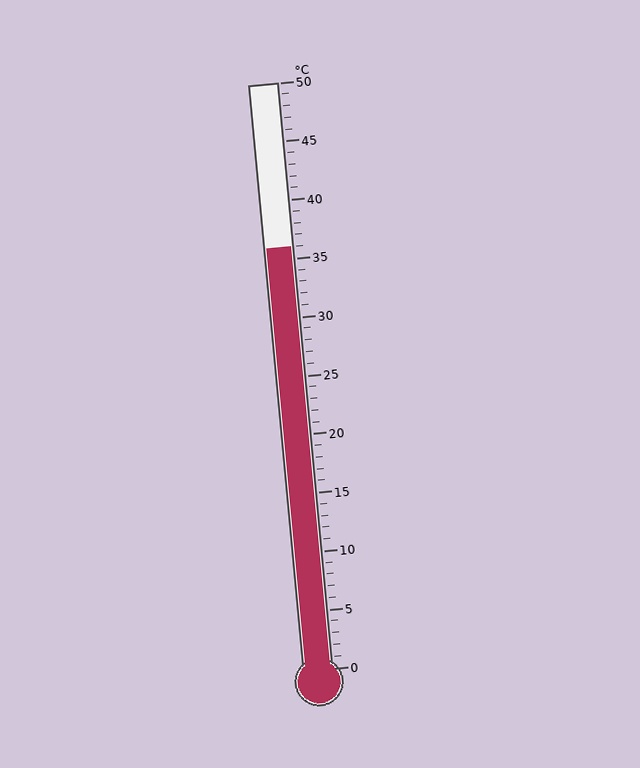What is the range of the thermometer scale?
The thermometer scale ranges from 0°C to 50°C.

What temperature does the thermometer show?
The thermometer shows approximately 36°C.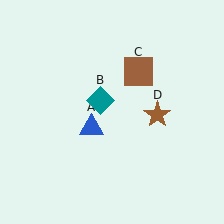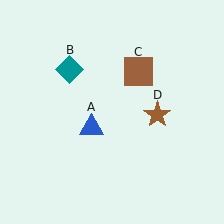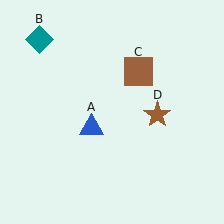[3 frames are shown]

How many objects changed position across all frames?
1 object changed position: teal diamond (object B).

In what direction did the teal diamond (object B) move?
The teal diamond (object B) moved up and to the left.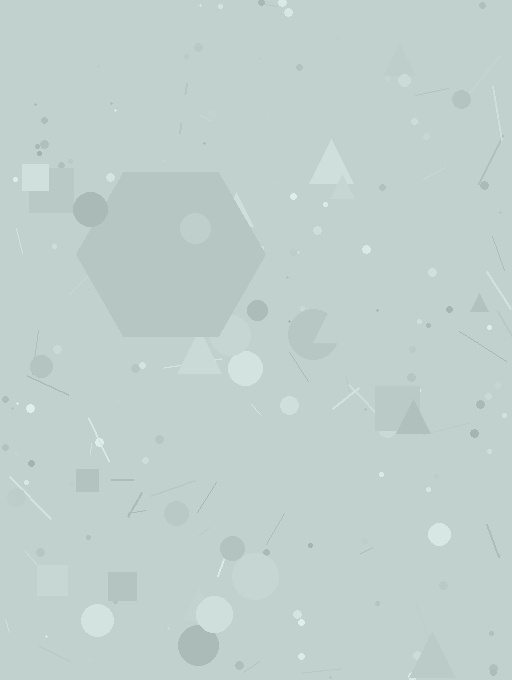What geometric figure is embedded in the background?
A hexagon is embedded in the background.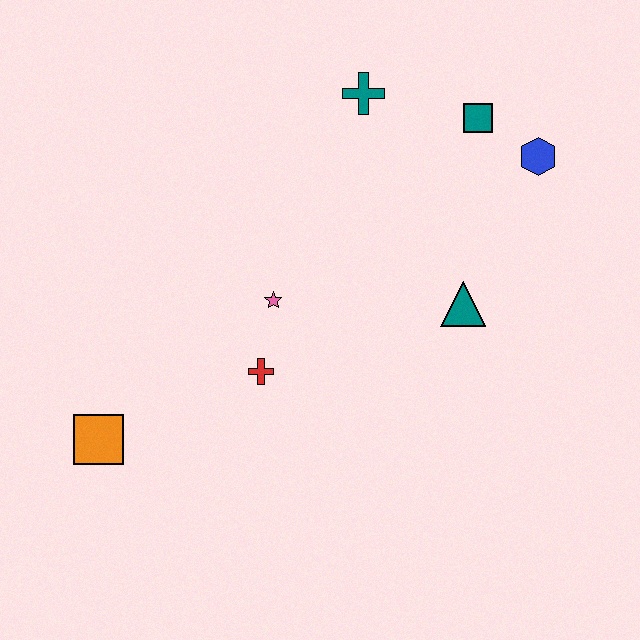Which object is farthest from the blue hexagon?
The orange square is farthest from the blue hexagon.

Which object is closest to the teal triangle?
The blue hexagon is closest to the teal triangle.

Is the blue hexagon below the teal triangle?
No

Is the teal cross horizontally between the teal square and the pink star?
Yes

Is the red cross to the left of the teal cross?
Yes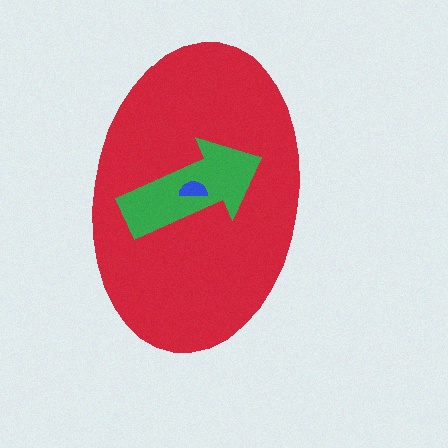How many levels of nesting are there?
3.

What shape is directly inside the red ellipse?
The green arrow.